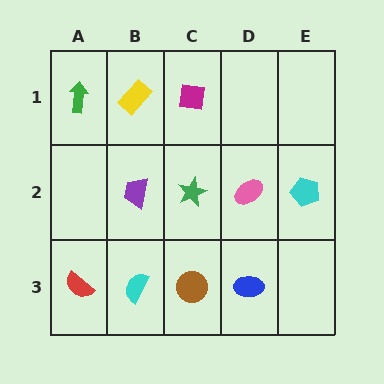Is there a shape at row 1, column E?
No, that cell is empty.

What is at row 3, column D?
A blue ellipse.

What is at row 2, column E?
A cyan pentagon.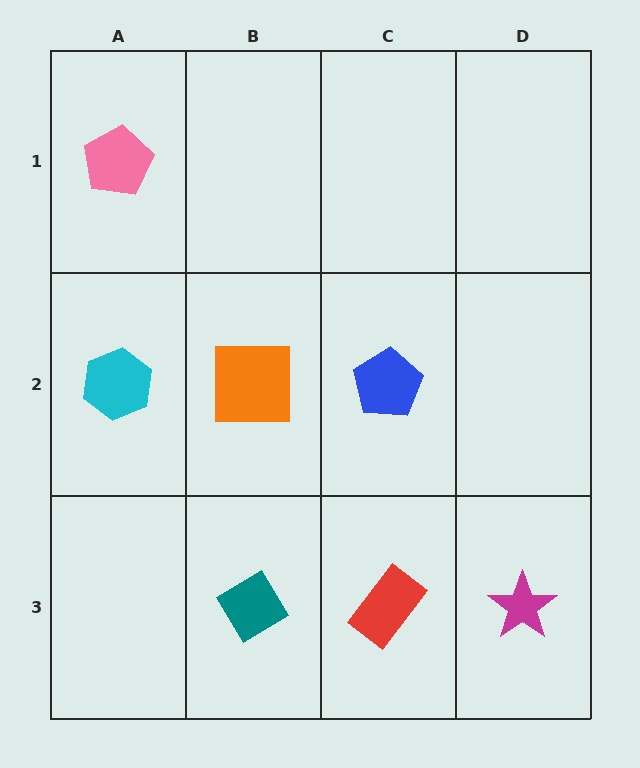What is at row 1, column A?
A pink pentagon.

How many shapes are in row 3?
3 shapes.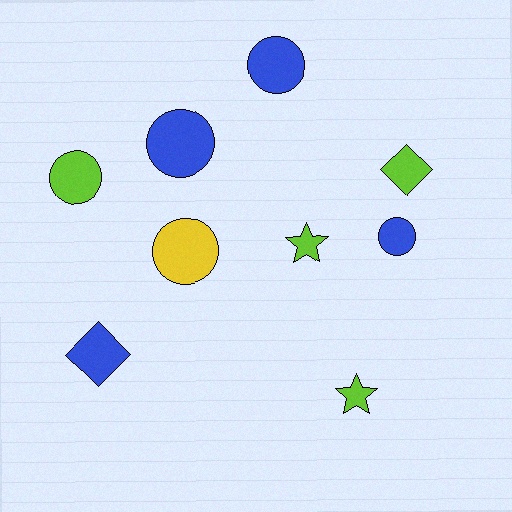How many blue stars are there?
There are no blue stars.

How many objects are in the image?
There are 9 objects.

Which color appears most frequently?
Lime, with 4 objects.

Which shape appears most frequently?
Circle, with 5 objects.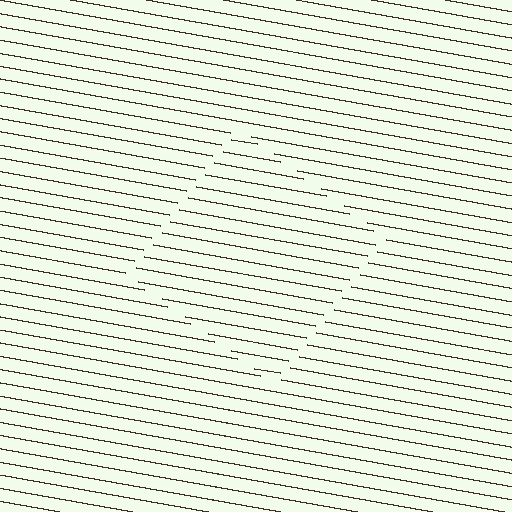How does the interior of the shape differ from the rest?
The interior of the shape contains the same grating, shifted by half a period — the contour is defined by the phase discontinuity where line-ends from the inner and outer gratings abut.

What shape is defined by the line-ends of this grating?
An illusory square. The interior of the shape contains the same grating, shifted by half a period — the contour is defined by the phase discontinuity where line-ends from the inner and outer gratings abut.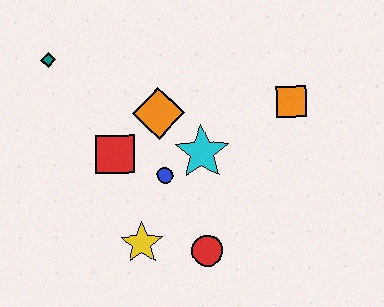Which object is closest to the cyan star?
The blue circle is closest to the cyan star.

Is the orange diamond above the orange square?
No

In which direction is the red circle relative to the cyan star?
The red circle is below the cyan star.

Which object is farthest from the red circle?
The teal diamond is farthest from the red circle.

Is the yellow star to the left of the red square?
No